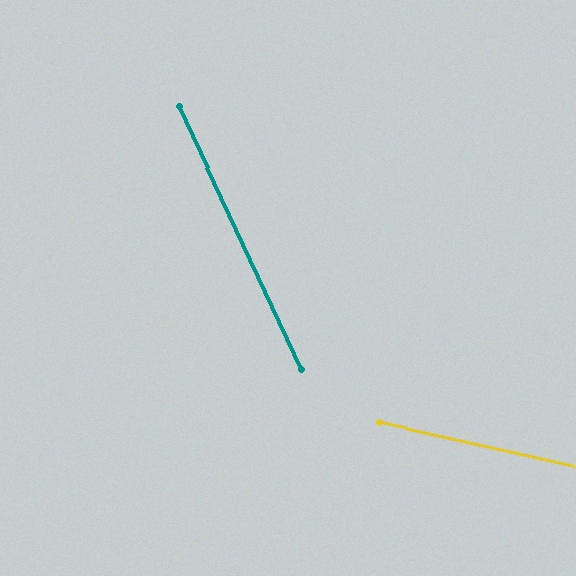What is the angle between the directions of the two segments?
Approximately 52 degrees.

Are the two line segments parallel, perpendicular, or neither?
Neither parallel nor perpendicular — they differ by about 52°.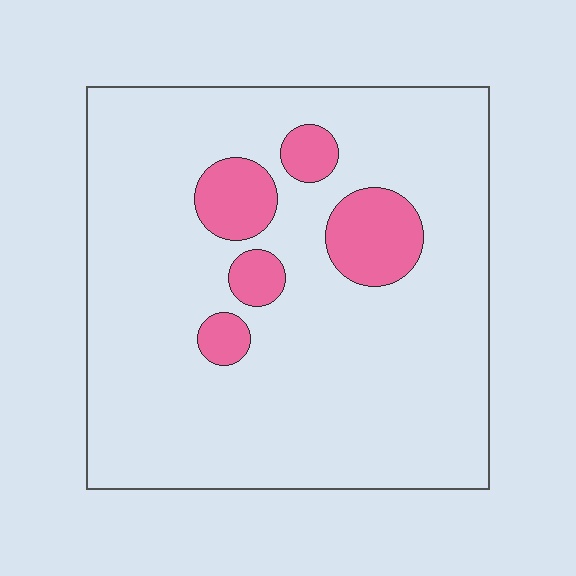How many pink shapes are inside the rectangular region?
5.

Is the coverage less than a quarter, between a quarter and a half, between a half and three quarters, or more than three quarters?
Less than a quarter.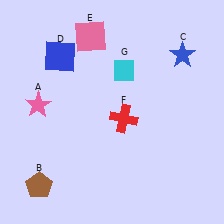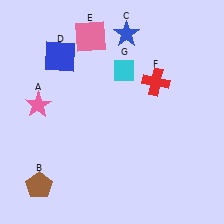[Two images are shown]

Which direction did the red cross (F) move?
The red cross (F) moved up.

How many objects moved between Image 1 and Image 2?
2 objects moved between the two images.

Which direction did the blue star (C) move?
The blue star (C) moved left.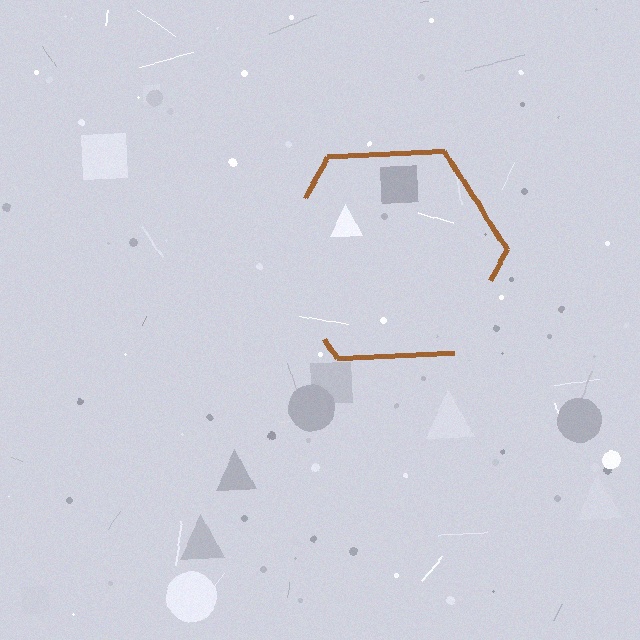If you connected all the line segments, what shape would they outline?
They would outline a hexagon.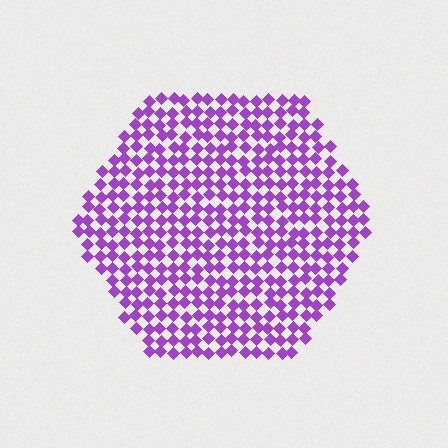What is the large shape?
The large shape is a hexagon.